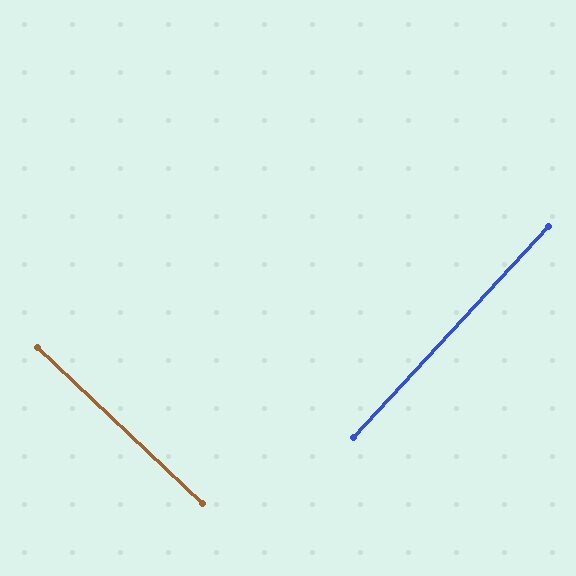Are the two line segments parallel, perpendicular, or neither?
Perpendicular — they meet at approximately 89°.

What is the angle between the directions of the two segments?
Approximately 89 degrees.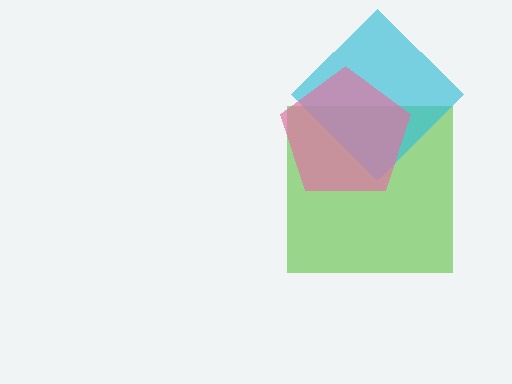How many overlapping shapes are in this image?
There are 3 overlapping shapes in the image.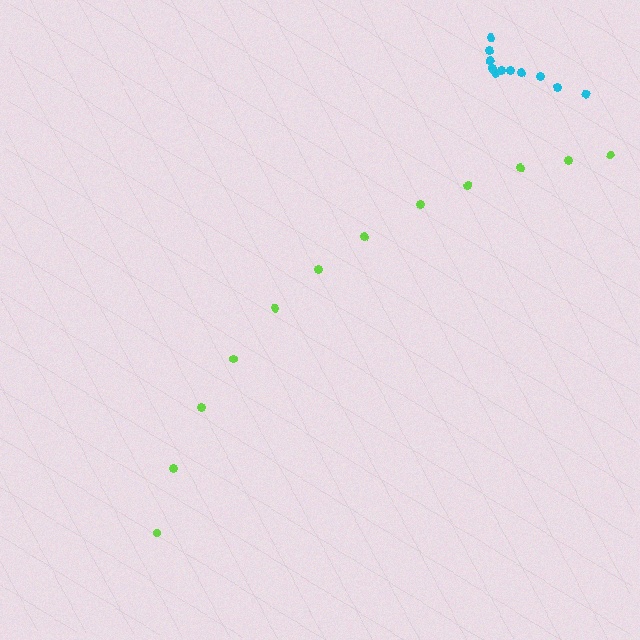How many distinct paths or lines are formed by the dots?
There are 2 distinct paths.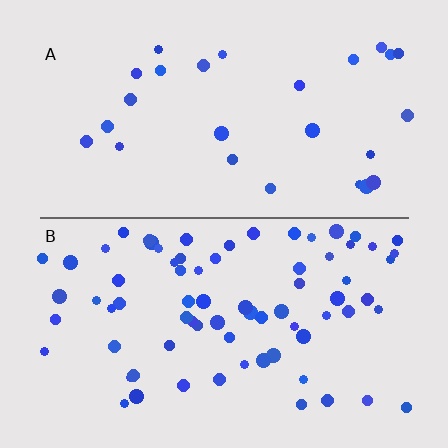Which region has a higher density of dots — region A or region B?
B (the bottom).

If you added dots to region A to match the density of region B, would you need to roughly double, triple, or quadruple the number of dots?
Approximately triple.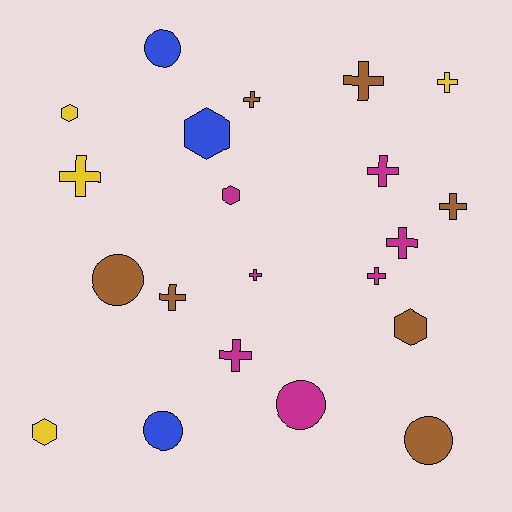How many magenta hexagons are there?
There is 1 magenta hexagon.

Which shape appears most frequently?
Cross, with 11 objects.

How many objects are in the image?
There are 21 objects.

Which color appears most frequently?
Brown, with 7 objects.